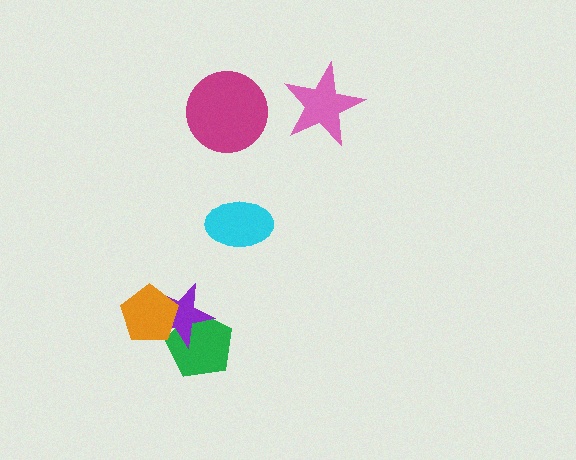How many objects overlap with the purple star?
2 objects overlap with the purple star.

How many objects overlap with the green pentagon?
2 objects overlap with the green pentagon.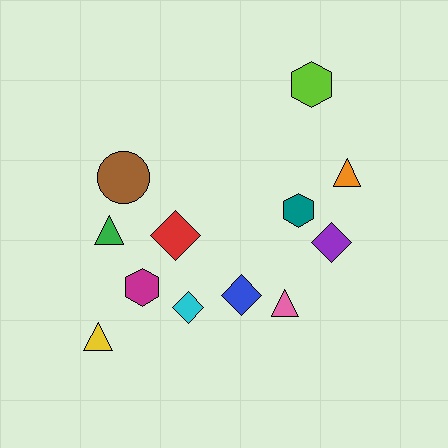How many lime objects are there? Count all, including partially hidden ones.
There is 1 lime object.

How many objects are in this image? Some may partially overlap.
There are 12 objects.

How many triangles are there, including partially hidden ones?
There are 4 triangles.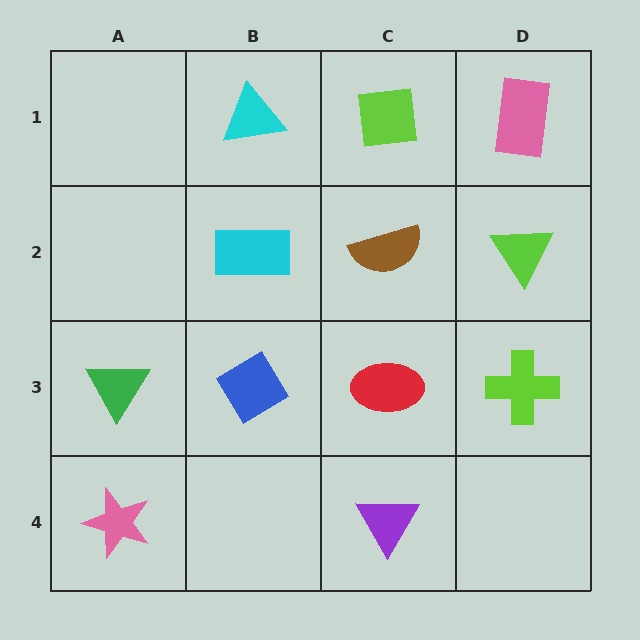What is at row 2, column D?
A lime triangle.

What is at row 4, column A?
A pink star.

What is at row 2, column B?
A cyan rectangle.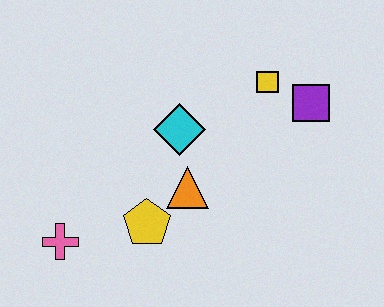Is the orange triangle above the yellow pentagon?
Yes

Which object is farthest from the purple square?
The pink cross is farthest from the purple square.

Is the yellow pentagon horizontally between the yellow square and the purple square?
No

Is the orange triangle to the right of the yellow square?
No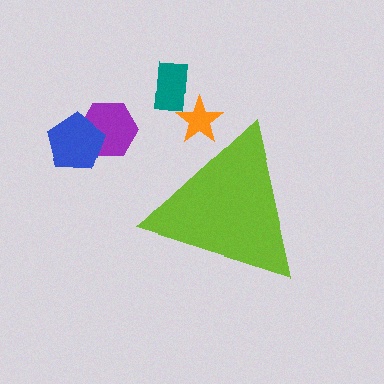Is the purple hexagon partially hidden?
No, the purple hexagon is fully visible.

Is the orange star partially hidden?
Yes, the orange star is partially hidden behind the lime triangle.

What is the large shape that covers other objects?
A lime triangle.